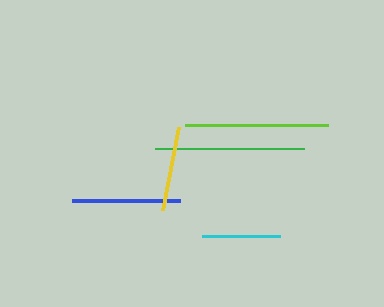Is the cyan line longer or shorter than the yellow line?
The yellow line is longer than the cyan line.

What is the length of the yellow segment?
The yellow segment is approximately 84 pixels long.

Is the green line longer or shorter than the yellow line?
The green line is longer than the yellow line.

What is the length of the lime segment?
The lime segment is approximately 143 pixels long.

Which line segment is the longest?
The green line is the longest at approximately 149 pixels.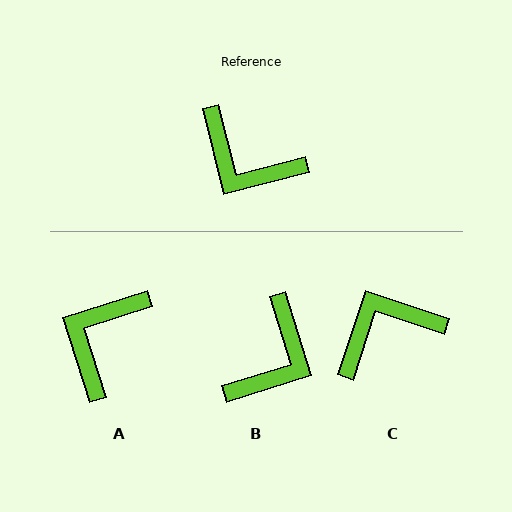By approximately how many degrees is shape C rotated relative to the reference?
Approximately 122 degrees clockwise.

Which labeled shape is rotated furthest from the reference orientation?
C, about 122 degrees away.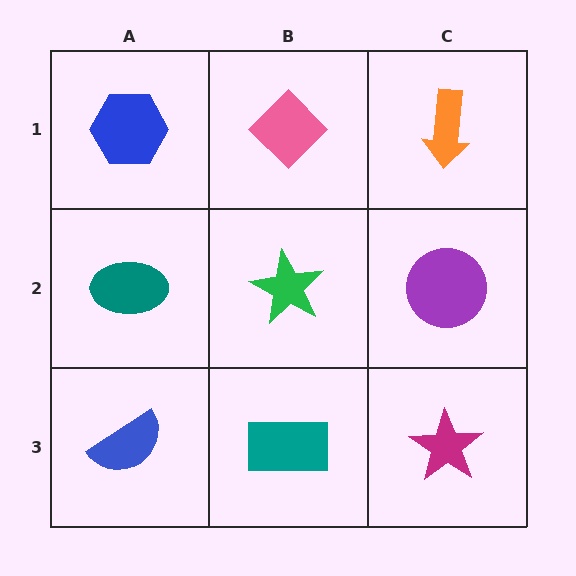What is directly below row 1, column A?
A teal ellipse.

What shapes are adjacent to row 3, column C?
A purple circle (row 2, column C), a teal rectangle (row 3, column B).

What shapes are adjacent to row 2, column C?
An orange arrow (row 1, column C), a magenta star (row 3, column C), a green star (row 2, column B).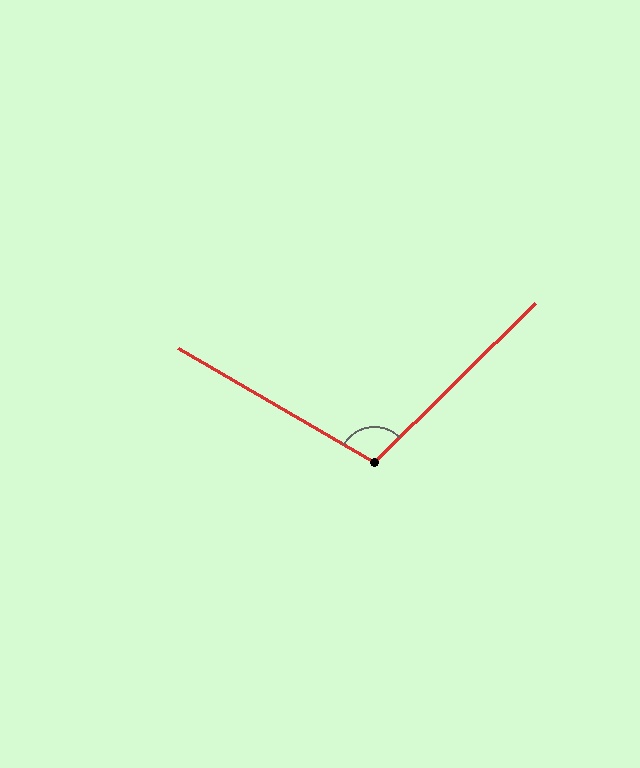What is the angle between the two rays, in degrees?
Approximately 105 degrees.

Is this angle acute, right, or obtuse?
It is obtuse.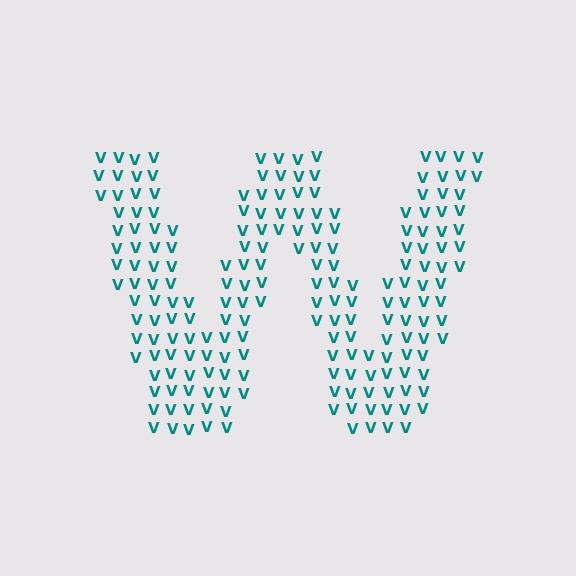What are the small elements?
The small elements are letter V's.